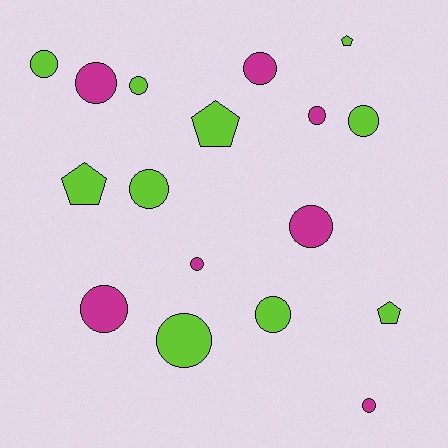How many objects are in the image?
There are 17 objects.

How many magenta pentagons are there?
There are no magenta pentagons.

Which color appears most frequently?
Lime, with 10 objects.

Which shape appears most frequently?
Circle, with 13 objects.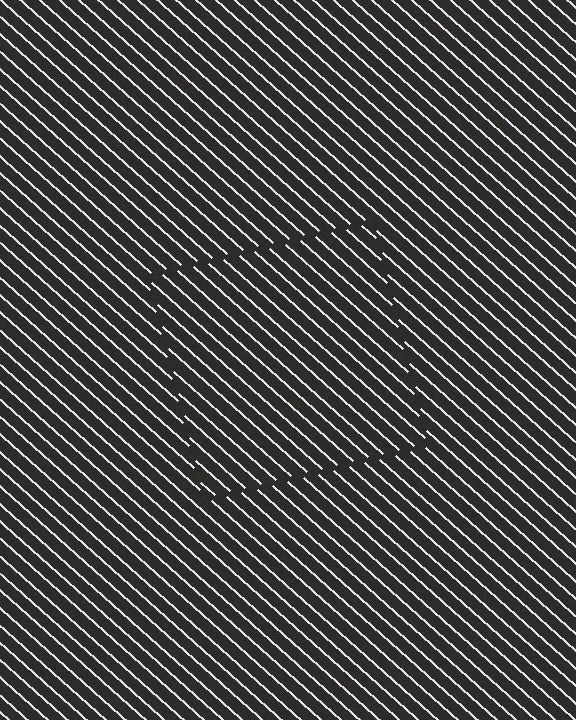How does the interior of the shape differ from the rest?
The interior of the shape contains the same grating, shifted by half a period — the contour is defined by the phase discontinuity where line-ends from the inner and outer gratings abut.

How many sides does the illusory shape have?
4 sides — the line-ends trace a square.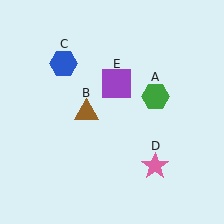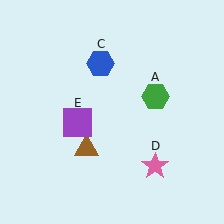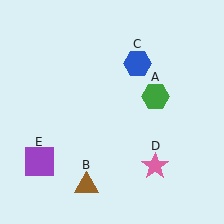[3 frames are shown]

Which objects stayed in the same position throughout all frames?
Green hexagon (object A) and pink star (object D) remained stationary.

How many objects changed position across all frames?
3 objects changed position: brown triangle (object B), blue hexagon (object C), purple square (object E).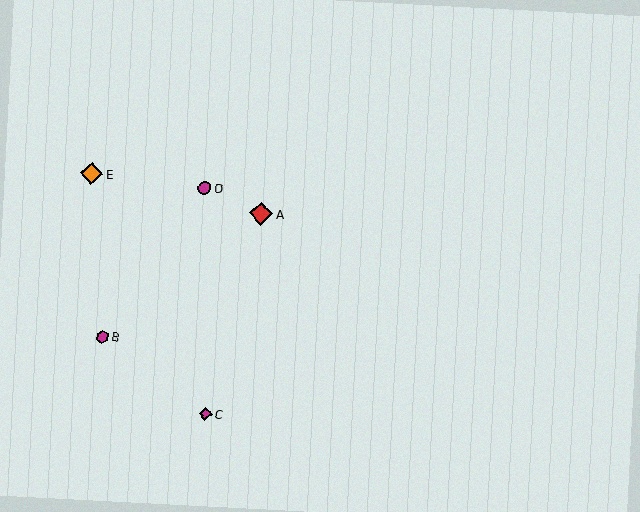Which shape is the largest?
The red diamond (labeled A) is the largest.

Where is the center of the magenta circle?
The center of the magenta circle is at (205, 188).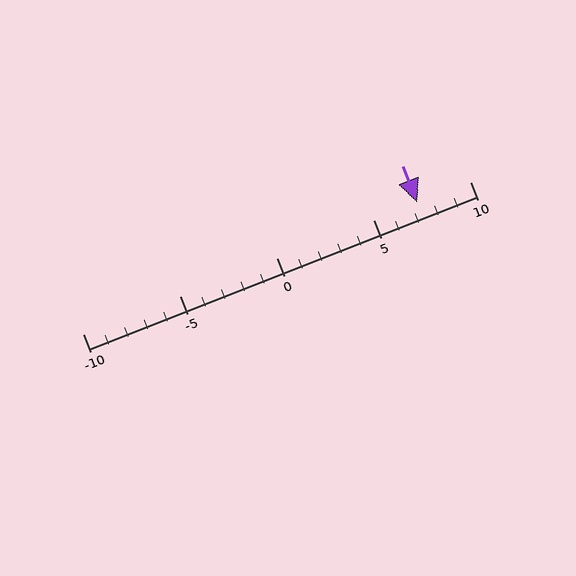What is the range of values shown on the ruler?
The ruler shows values from -10 to 10.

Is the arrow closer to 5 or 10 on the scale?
The arrow is closer to 5.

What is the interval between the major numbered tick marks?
The major tick marks are spaced 5 units apart.